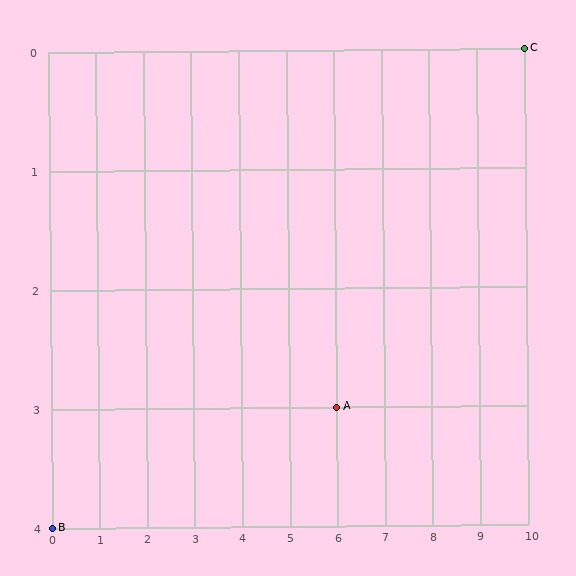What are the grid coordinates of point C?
Point C is at grid coordinates (10, 0).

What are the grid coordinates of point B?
Point B is at grid coordinates (0, 4).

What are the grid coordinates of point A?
Point A is at grid coordinates (6, 3).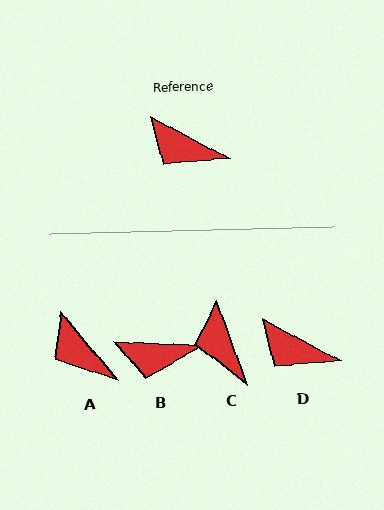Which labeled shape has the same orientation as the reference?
D.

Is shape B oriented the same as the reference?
No, it is off by about 26 degrees.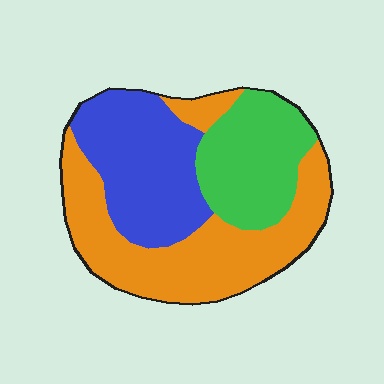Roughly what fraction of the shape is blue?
Blue covers about 30% of the shape.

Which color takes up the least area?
Green, at roughly 25%.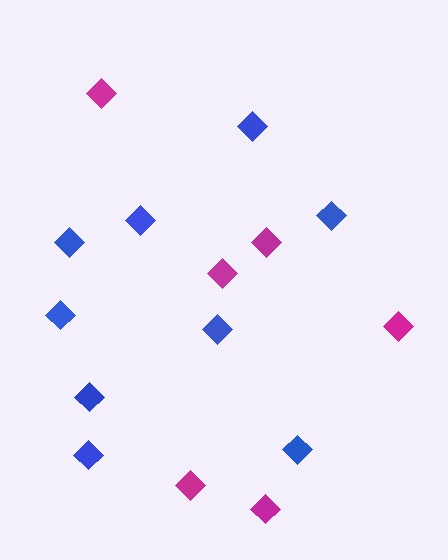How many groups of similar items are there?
There are 2 groups: one group of magenta diamonds (6) and one group of blue diamonds (9).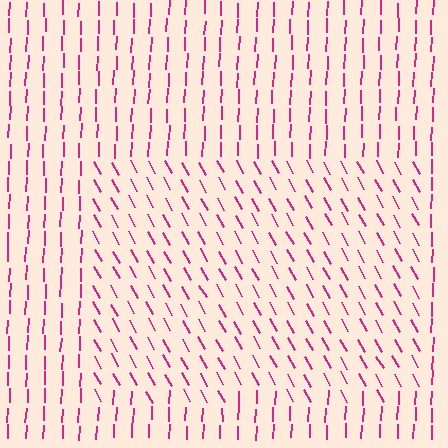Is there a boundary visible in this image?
Yes, there is a texture boundary formed by a change in line orientation.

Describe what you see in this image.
The image is filled with small magenta line segments. A rectangle region in the image has lines oriented differently from the surrounding lines, creating a visible texture boundary.